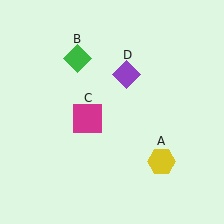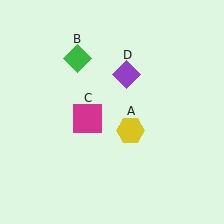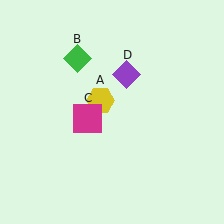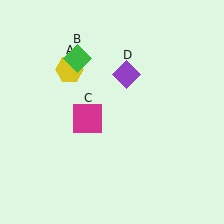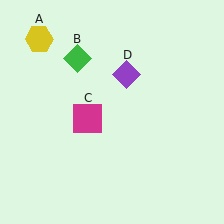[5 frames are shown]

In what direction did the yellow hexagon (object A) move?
The yellow hexagon (object A) moved up and to the left.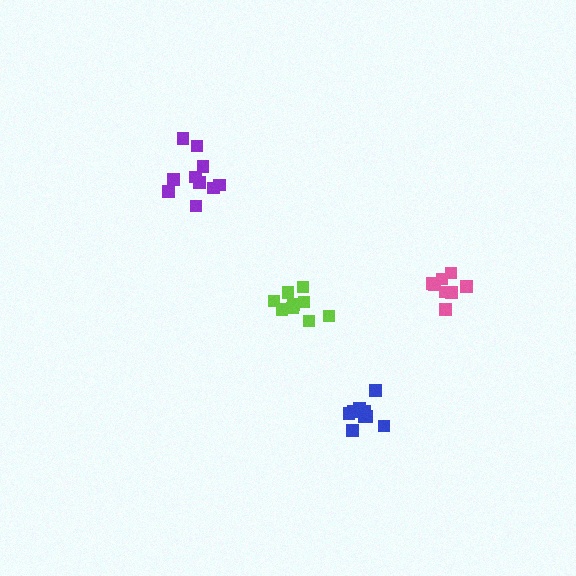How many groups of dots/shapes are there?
There are 4 groups.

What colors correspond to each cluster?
The clusters are colored: pink, blue, lime, purple.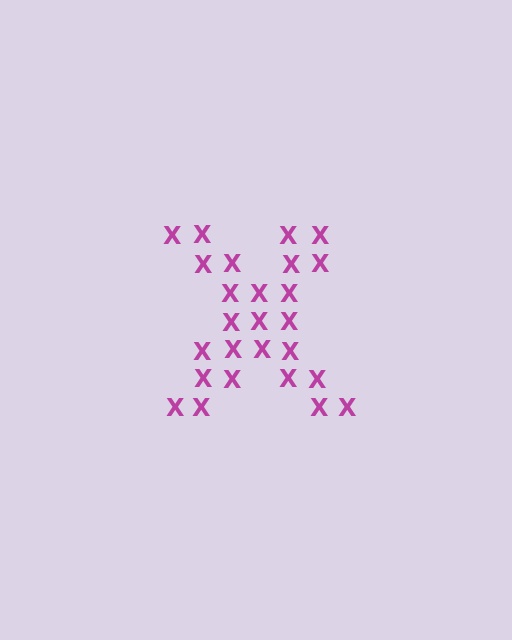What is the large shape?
The large shape is the letter X.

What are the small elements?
The small elements are letter X's.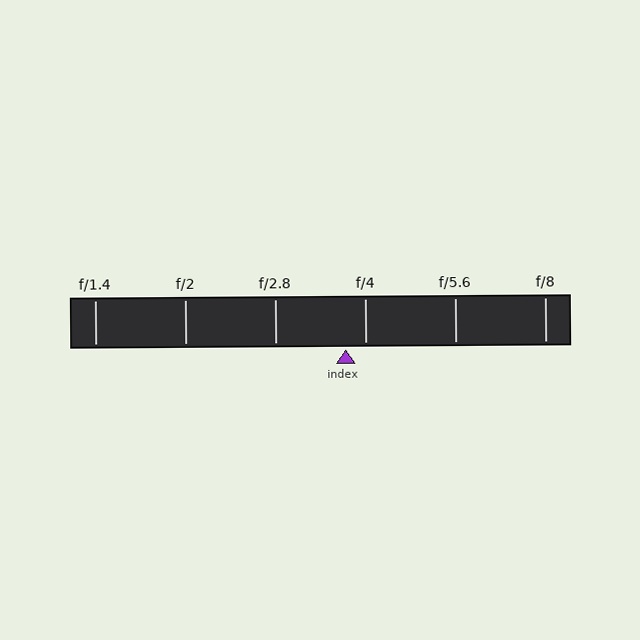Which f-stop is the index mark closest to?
The index mark is closest to f/4.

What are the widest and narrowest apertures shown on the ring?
The widest aperture shown is f/1.4 and the narrowest is f/8.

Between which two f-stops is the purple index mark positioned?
The index mark is between f/2.8 and f/4.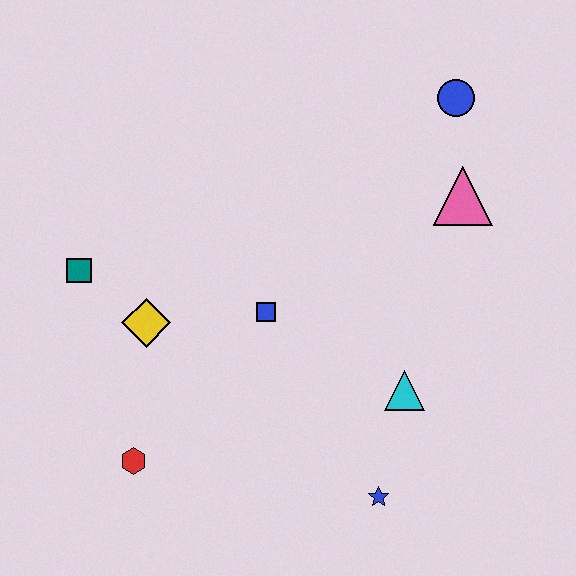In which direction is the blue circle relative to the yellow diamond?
The blue circle is to the right of the yellow diamond.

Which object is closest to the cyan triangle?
The blue star is closest to the cyan triangle.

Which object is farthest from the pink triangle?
The red hexagon is farthest from the pink triangle.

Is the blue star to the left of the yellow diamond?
No